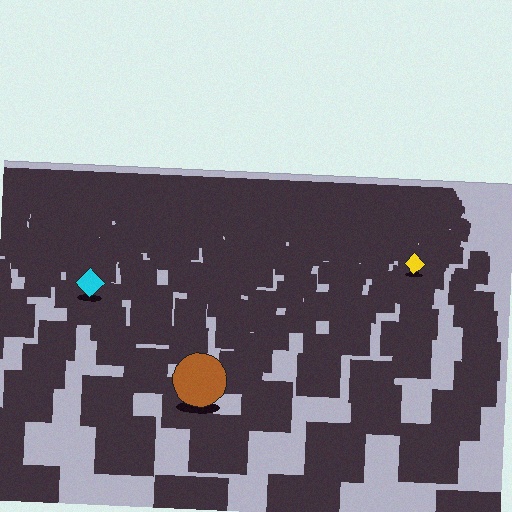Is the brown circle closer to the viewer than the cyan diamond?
Yes. The brown circle is closer — you can tell from the texture gradient: the ground texture is coarser near it.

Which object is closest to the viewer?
The brown circle is closest. The texture marks near it are larger and more spread out.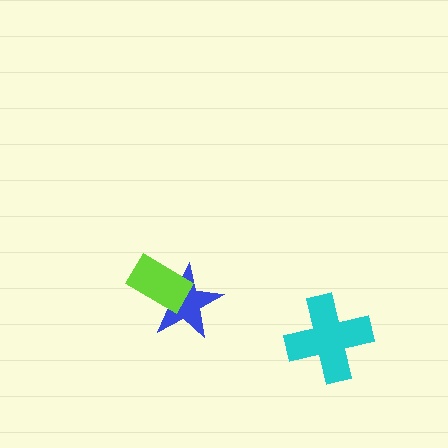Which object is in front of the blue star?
The lime rectangle is in front of the blue star.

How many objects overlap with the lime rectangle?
1 object overlaps with the lime rectangle.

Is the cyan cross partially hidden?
No, no other shape covers it.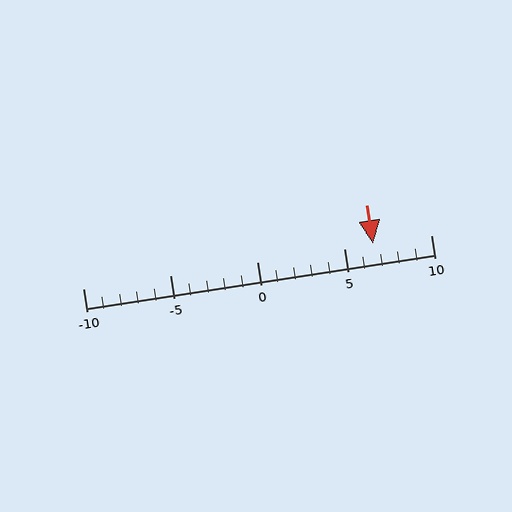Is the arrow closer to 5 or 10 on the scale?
The arrow is closer to 5.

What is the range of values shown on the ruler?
The ruler shows values from -10 to 10.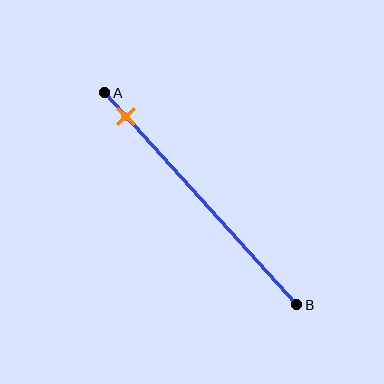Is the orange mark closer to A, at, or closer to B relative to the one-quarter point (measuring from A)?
The orange mark is closer to point A than the one-quarter point of segment AB.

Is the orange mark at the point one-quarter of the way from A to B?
No, the mark is at about 10% from A, not at the 25% one-quarter point.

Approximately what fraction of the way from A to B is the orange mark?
The orange mark is approximately 10% of the way from A to B.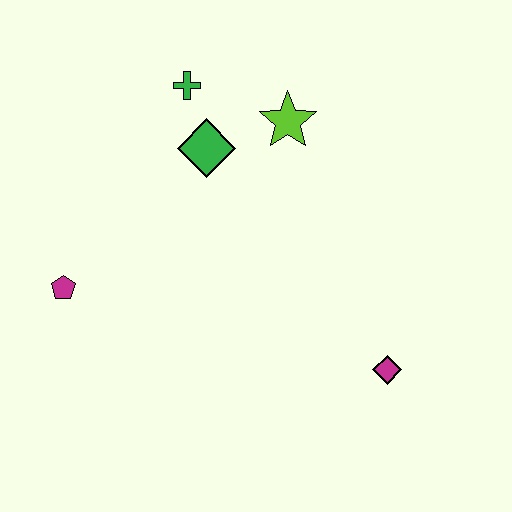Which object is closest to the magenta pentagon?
The green diamond is closest to the magenta pentagon.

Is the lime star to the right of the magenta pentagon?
Yes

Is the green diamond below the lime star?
Yes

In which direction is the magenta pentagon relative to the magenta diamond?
The magenta pentagon is to the left of the magenta diamond.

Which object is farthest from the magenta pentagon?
The magenta diamond is farthest from the magenta pentagon.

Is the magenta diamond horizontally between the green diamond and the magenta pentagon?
No